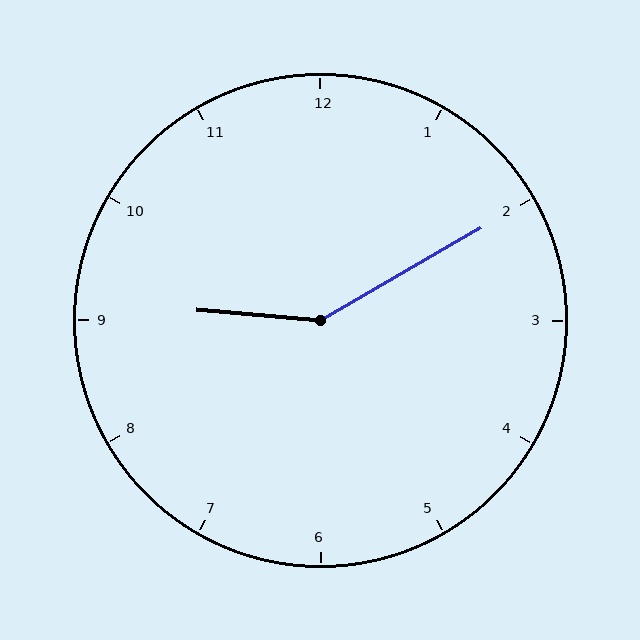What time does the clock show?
9:10.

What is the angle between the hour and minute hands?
Approximately 145 degrees.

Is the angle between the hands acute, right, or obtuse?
It is obtuse.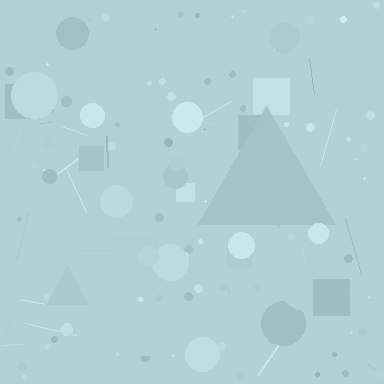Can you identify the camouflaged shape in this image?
The camouflaged shape is a triangle.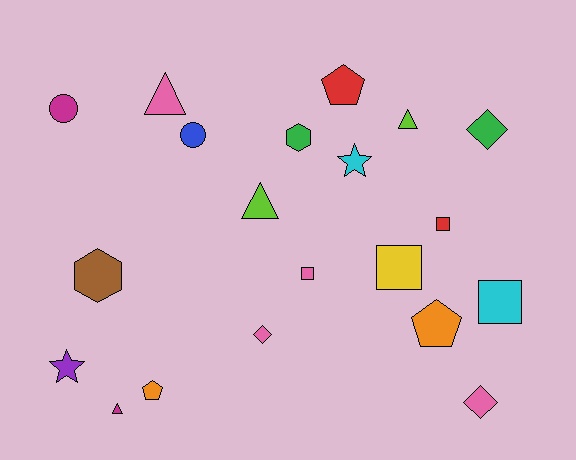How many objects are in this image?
There are 20 objects.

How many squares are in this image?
There are 4 squares.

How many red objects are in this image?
There are 2 red objects.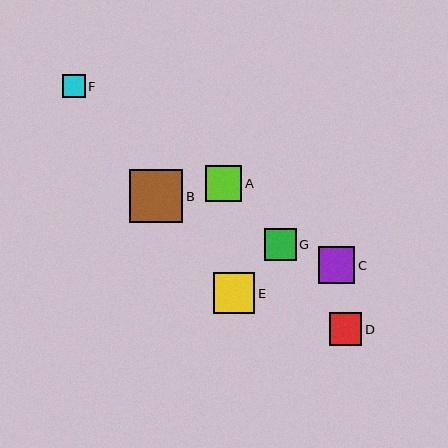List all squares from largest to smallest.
From largest to smallest: B, E, C, A, D, G, F.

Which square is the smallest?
Square F is the smallest with a size of approximately 22 pixels.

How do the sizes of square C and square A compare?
Square C and square A are approximately the same size.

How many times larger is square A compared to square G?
Square A is approximately 1.1 times the size of square G.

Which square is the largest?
Square B is the largest with a size of approximately 53 pixels.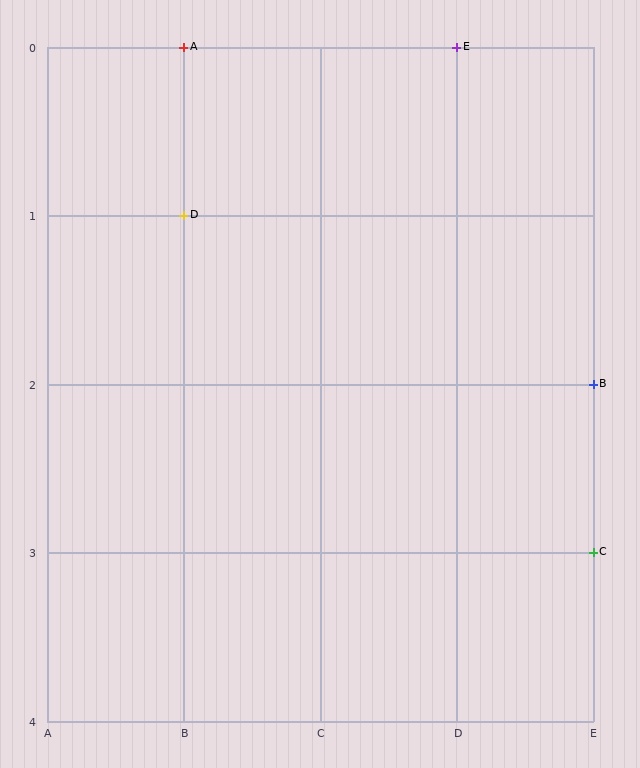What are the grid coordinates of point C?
Point C is at grid coordinates (E, 3).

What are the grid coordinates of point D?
Point D is at grid coordinates (B, 1).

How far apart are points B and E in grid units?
Points B and E are 1 column and 2 rows apart (about 2.2 grid units diagonally).